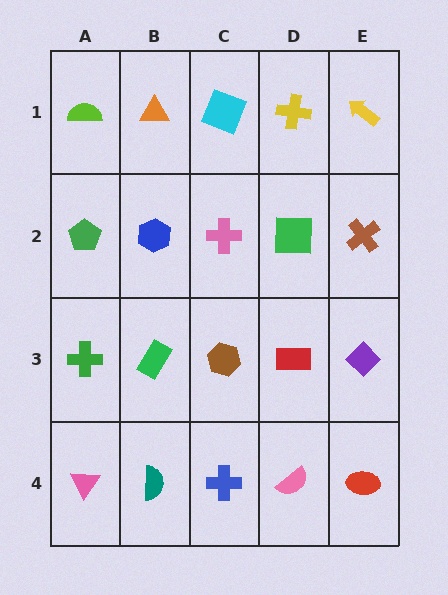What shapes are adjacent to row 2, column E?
A yellow arrow (row 1, column E), a purple diamond (row 3, column E), a green square (row 2, column D).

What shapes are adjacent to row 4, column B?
A green rectangle (row 3, column B), a pink triangle (row 4, column A), a blue cross (row 4, column C).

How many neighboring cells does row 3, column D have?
4.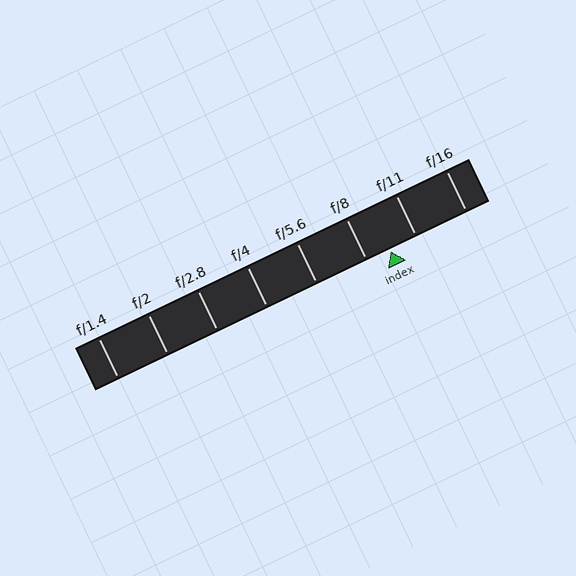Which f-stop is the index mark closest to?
The index mark is closest to f/8.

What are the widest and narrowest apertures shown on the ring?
The widest aperture shown is f/1.4 and the narrowest is f/16.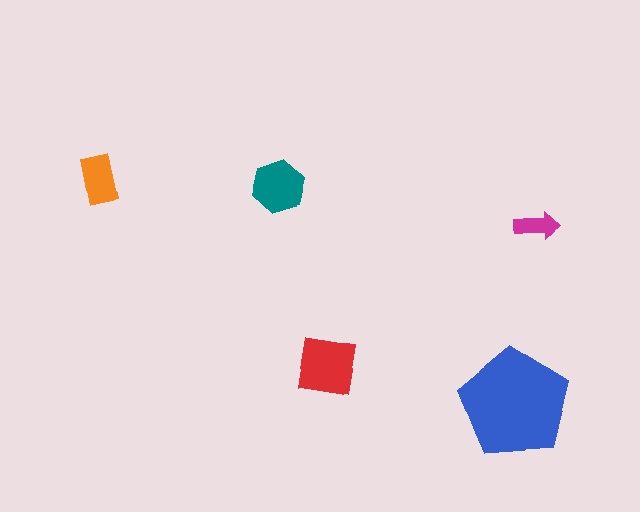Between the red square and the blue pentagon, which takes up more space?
The blue pentagon.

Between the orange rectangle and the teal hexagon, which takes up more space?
The teal hexagon.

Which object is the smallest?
The magenta arrow.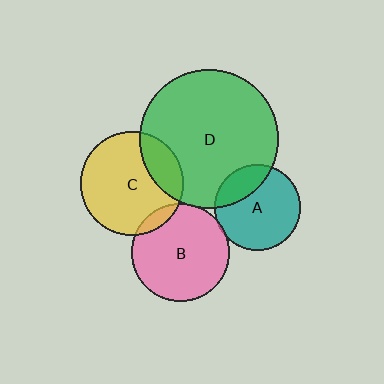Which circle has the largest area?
Circle D (green).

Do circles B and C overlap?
Yes.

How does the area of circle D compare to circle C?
Approximately 1.8 times.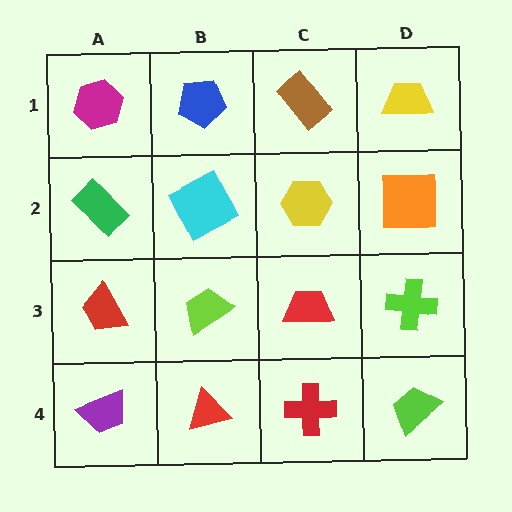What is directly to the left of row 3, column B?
A red trapezoid.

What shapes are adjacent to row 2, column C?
A brown rectangle (row 1, column C), a red trapezoid (row 3, column C), a cyan square (row 2, column B), an orange square (row 2, column D).